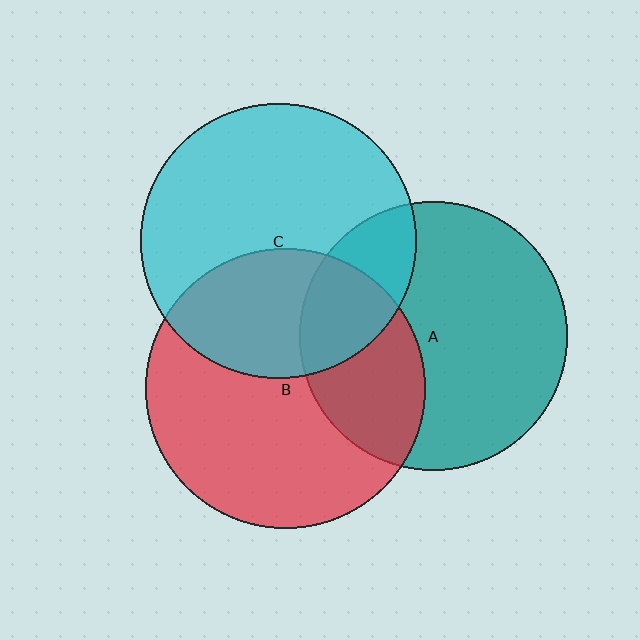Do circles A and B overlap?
Yes.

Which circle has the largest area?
Circle B (red).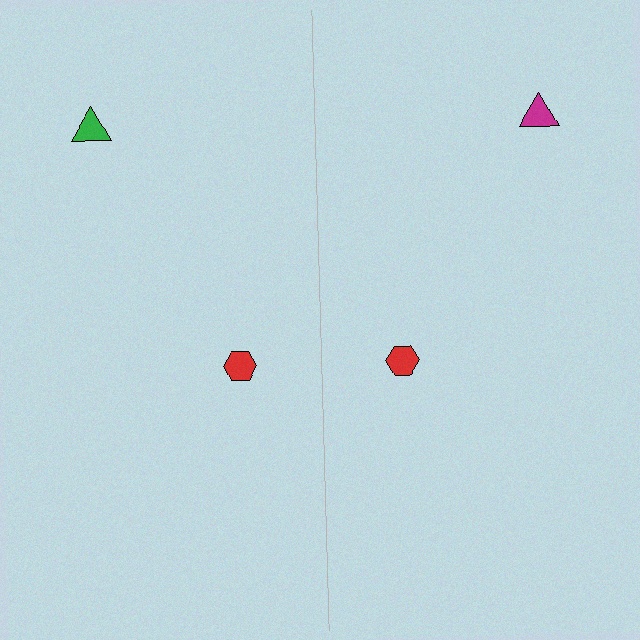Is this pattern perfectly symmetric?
No, the pattern is not perfectly symmetric. The magenta triangle on the right side breaks the symmetry — its mirror counterpart is green.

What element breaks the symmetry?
The magenta triangle on the right side breaks the symmetry — its mirror counterpart is green.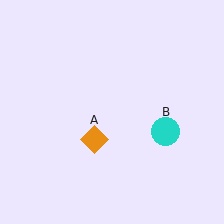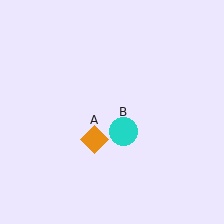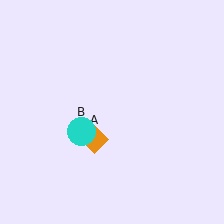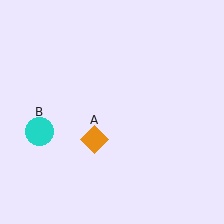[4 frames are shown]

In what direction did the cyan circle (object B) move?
The cyan circle (object B) moved left.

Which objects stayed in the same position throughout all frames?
Orange diamond (object A) remained stationary.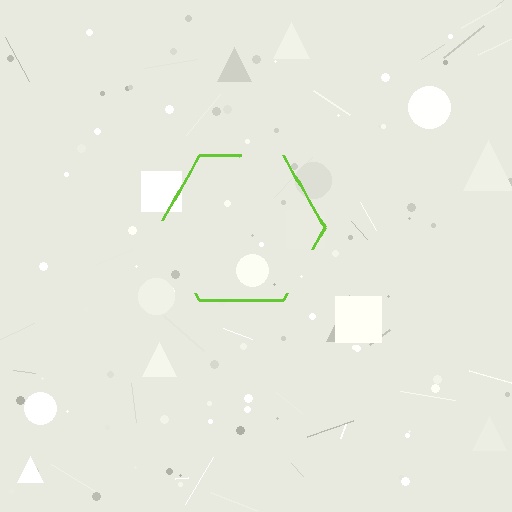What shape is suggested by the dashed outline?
The dashed outline suggests a hexagon.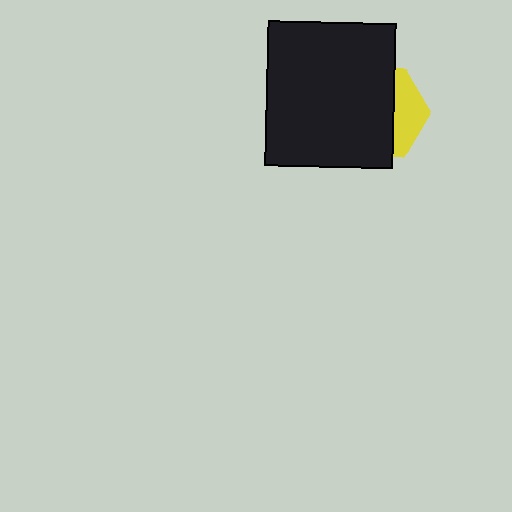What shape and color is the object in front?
The object in front is a black rectangle.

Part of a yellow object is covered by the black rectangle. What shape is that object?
It is a hexagon.